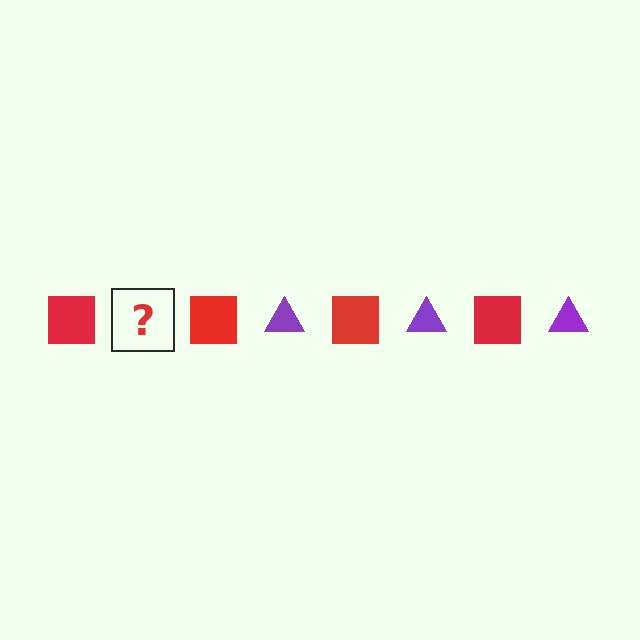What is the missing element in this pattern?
The missing element is a purple triangle.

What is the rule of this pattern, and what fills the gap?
The rule is that the pattern alternates between red square and purple triangle. The gap should be filled with a purple triangle.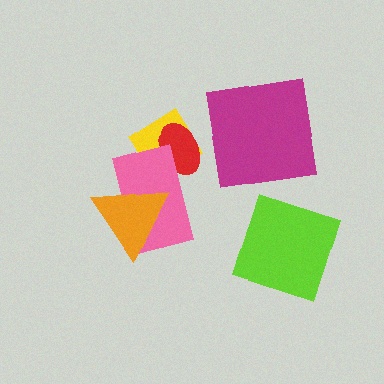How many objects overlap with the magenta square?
0 objects overlap with the magenta square.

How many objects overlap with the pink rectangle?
3 objects overlap with the pink rectangle.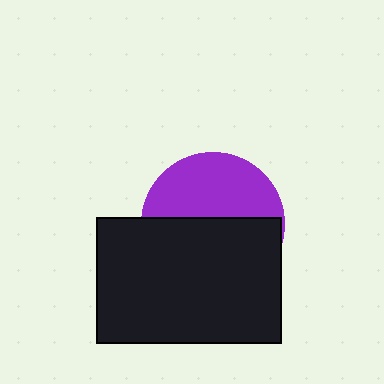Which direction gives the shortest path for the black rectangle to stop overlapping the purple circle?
Moving down gives the shortest separation.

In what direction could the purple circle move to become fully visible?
The purple circle could move up. That would shift it out from behind the black rectangle entirely.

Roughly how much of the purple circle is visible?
A small part of it is visible (roughly 45%).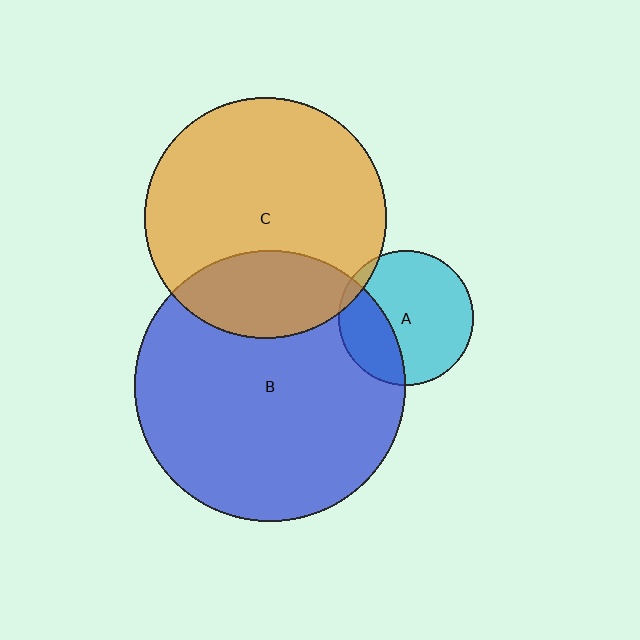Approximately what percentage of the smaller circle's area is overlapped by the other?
Approximately 25%.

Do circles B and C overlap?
Yes.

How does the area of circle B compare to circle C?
Approximately 1.3 times.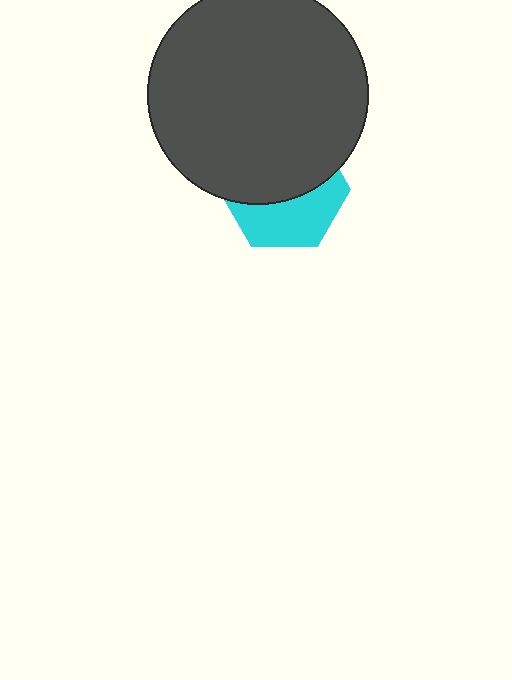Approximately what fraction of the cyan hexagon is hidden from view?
Roughly 57% of the cyan hexagon is hidden behind the dark gray circle.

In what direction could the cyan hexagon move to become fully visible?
The cyan hexagon could move down. That would shift it out from behind the dark gray circle entirely.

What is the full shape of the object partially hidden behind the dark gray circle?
The partially hidden object is a cyan hexagon.